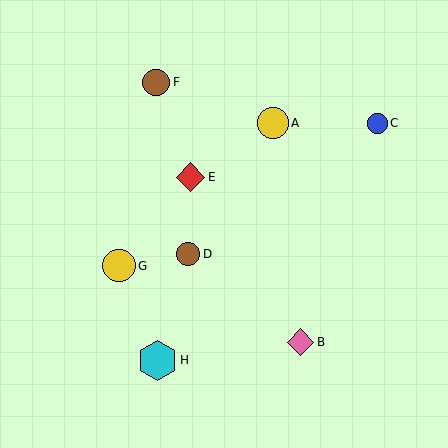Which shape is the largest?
The cyan hexagon (labeled H) is the largest.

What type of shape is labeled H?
Shape H is a cyan hexagon.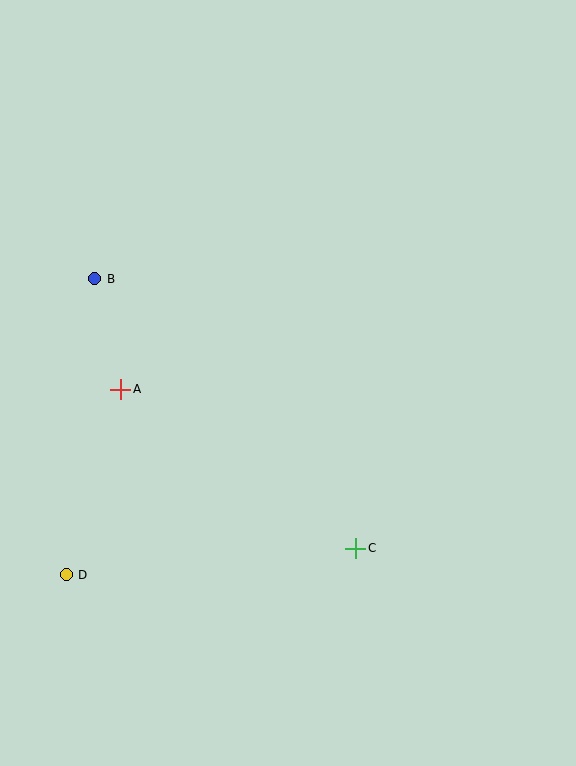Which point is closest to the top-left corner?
Point B is closest to the top-left corner.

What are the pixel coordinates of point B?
Point B is at (95, 279).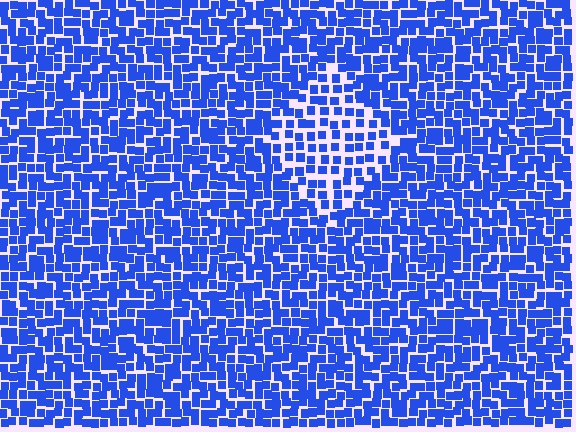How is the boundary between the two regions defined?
The boundary is defined by a change in element density (approximately 1.7x ratio). All elements are the same color, size, and shape.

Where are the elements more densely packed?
The elements are more densely packed outside the diamond boundary.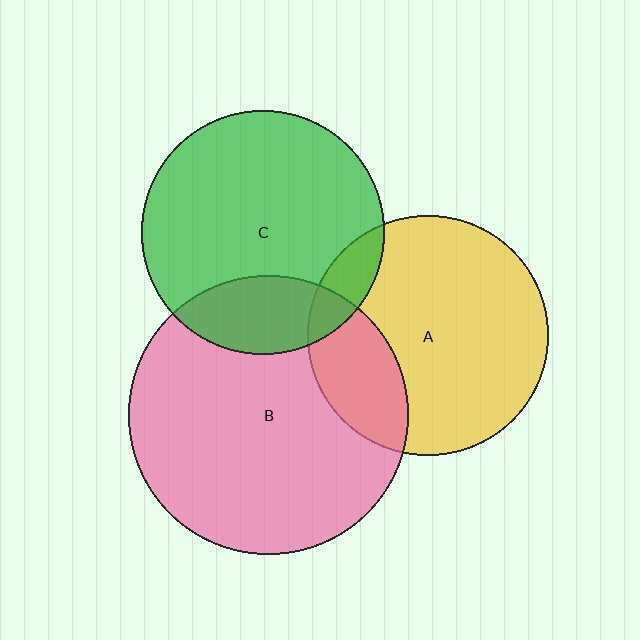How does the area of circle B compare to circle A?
Approximately 1.4 times.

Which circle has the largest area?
Circle B (pink).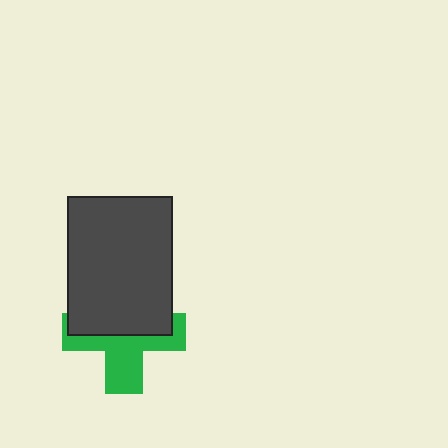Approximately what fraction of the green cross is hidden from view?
Roughly 50% of the green cross is hidden behind the dark gray rectangle.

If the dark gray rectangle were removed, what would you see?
You would see the complete green cross.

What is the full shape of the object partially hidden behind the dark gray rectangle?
The partially hidden object is a green cross.